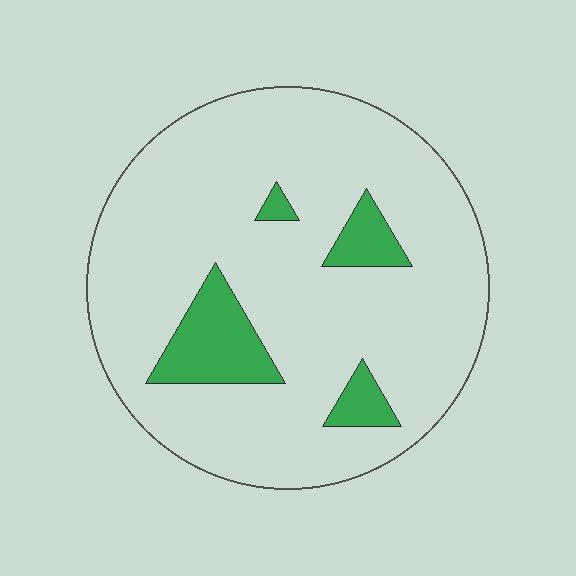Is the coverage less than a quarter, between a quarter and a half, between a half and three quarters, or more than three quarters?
Less than a quarter.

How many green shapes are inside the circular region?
4.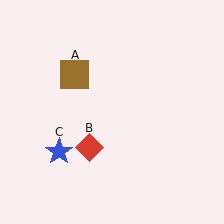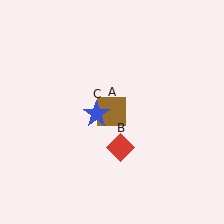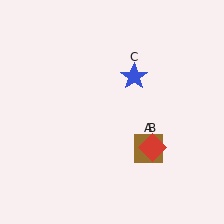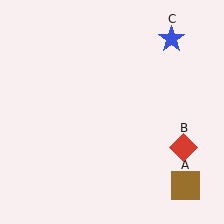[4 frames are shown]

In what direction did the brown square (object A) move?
The brown square (object A) moved down and to the right.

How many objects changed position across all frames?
3 objects changed position: brown square (object A), red diamond (object B), blue star (object C).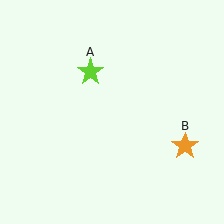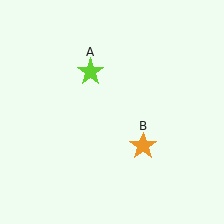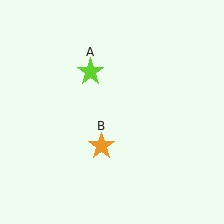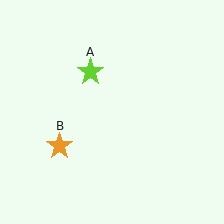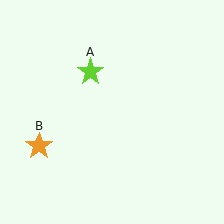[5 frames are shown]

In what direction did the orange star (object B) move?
The orange star (object B) moved left.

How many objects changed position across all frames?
1 object changed position: orange star (object B).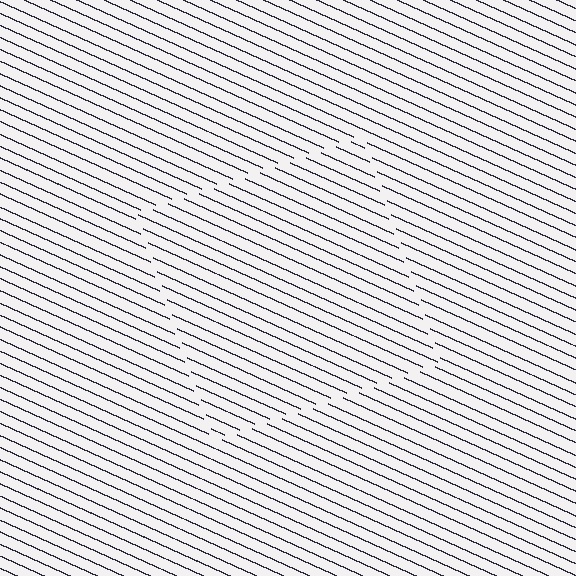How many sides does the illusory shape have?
4 sides — the line-ends trace a square.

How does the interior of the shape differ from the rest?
The interior of the shape contains the same grating, shifted by half a period — the contour is defined by the phase discontinuity where line-ends from the inner and outer gratings abut.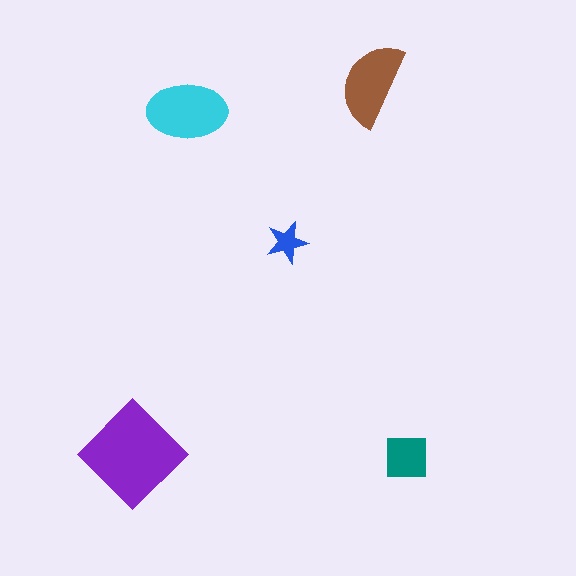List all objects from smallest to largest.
The blue star, the teal square, the brown semicircle, the cyan ellipse, the purple diamond.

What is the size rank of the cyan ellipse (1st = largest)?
2nd.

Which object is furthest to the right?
The teal square is rightmost.